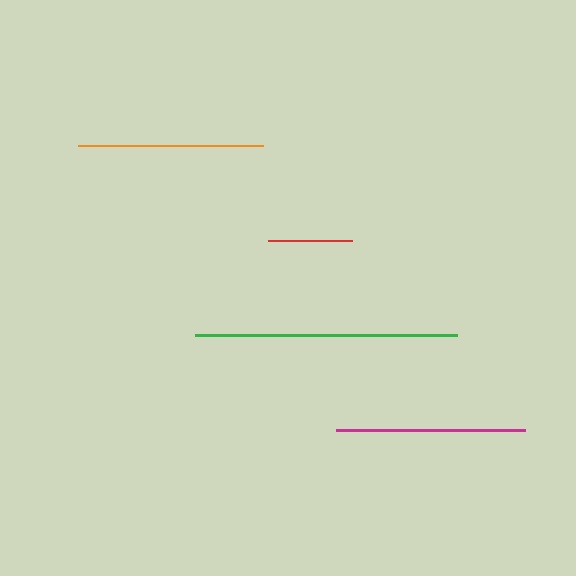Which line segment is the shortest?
The red line is the shortest at approximately 85 pixels.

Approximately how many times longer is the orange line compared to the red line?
The orange line is approximately 2.2 times the length of the red line.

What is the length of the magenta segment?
The magenta segment is approximately 190 pixels long.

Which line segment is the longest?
The green line is the longest at approximately 263 pixels.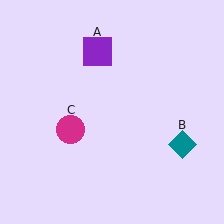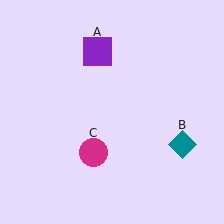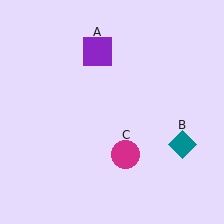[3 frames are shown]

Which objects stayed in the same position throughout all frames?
Purple square (object A) and teal diamond (object B) remained stationary.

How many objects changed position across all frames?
1 object changed position: magenta circle (object C).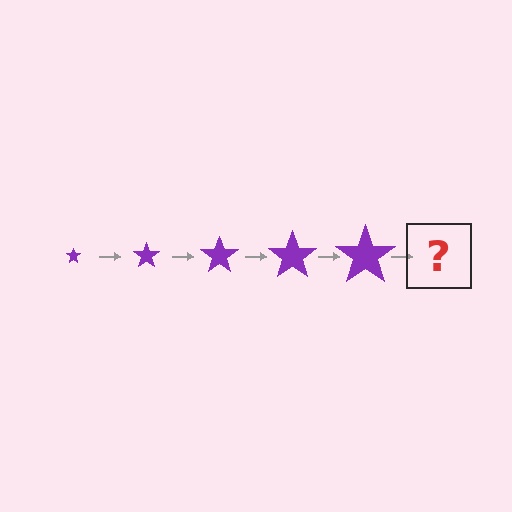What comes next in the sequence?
The next element should be a purple star, larger than the previous one.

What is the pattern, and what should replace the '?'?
The pattern is that the star gets progressively larger each step. The '?' should be a purple star, larger than the previous one.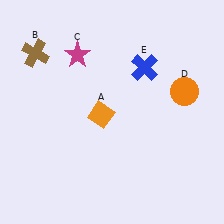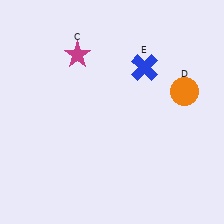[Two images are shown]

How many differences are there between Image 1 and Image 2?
There are 2 differences between the two images.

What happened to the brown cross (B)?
The brown cross (B) was removed in Image 2. It was in the top-left area of Image 1.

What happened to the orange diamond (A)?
The orange diamond (A) was removed in Image 2. It was in the bottom-left area of Image 1.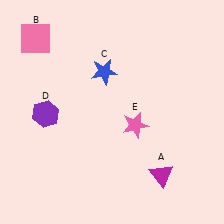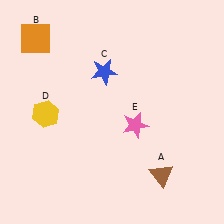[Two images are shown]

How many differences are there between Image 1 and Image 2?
There are 3 differences between the two images.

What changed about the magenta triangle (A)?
In Image 1, A is magenta. In Image 2, it changed to brown.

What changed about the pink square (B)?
In Image 1, B is pink. In Image 2, it changed to orange.